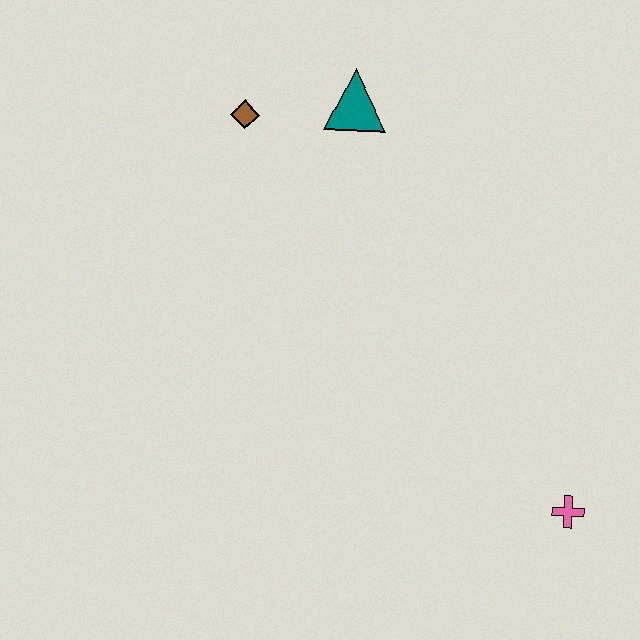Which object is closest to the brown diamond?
The teal triangle is closest to the brown diamond.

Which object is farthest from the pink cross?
The brown diamond is farthest from the pink cross.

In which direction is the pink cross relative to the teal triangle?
The pink cross is below the teal triangle.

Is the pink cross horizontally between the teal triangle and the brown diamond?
No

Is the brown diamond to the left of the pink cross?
Yes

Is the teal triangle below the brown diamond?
No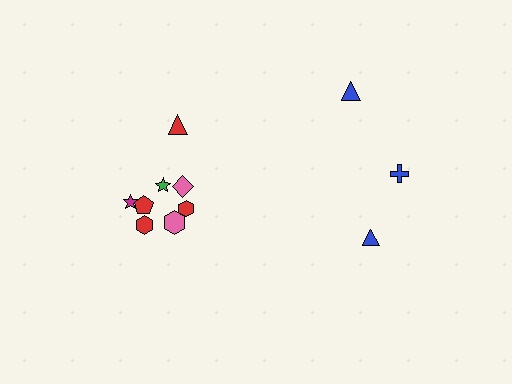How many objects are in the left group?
There are 8 objects.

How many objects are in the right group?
There are 3 objects.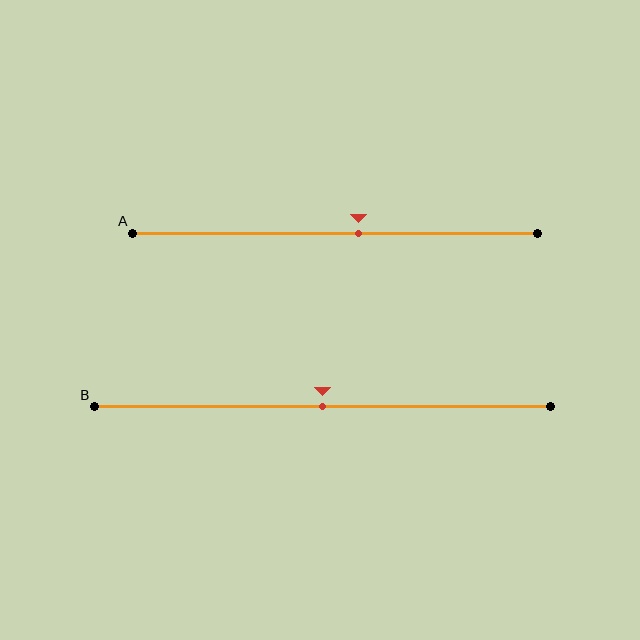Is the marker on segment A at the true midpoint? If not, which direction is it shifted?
No, the marker on segment A is shifted to the right by about 6% of the segment length.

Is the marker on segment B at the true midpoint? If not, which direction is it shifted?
Yes, the marker on segment B is at the true midpoint.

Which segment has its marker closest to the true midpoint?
Segment B has its marker closest to the true midpoint.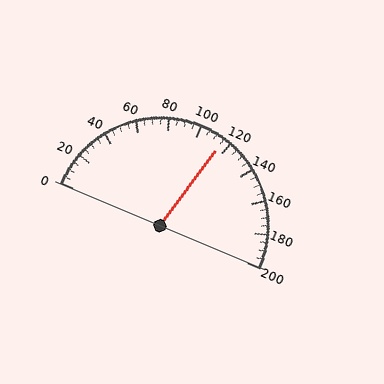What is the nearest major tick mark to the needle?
The nearest major tick mark is 120.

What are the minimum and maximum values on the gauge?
The gauge ranges from 0 to 200.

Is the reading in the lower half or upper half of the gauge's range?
The reading is in the upper half of the range (0 to 200).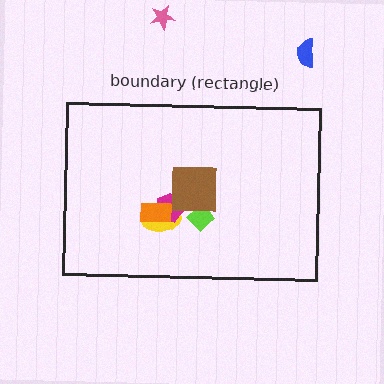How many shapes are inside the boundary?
5 inside, 2 outside.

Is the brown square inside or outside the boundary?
Inside.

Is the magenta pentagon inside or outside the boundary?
Inside.